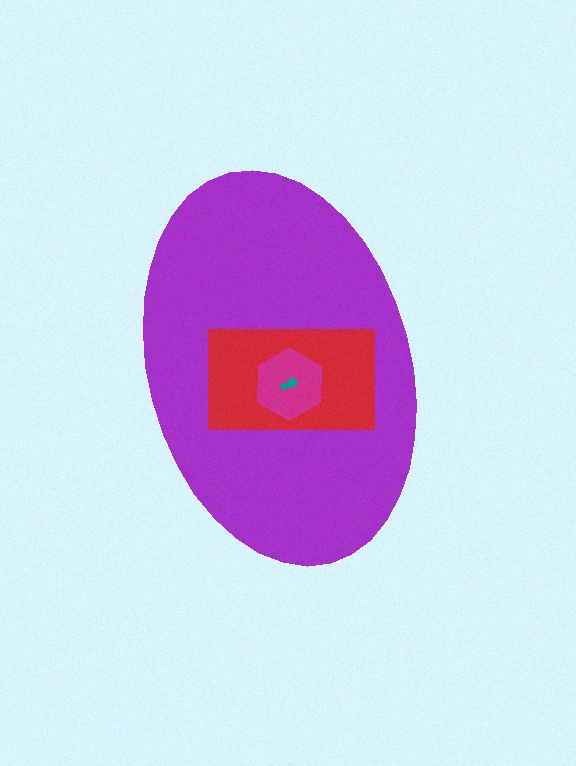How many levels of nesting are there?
4.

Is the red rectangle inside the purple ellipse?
Yes.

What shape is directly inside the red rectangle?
The magenta hexagon.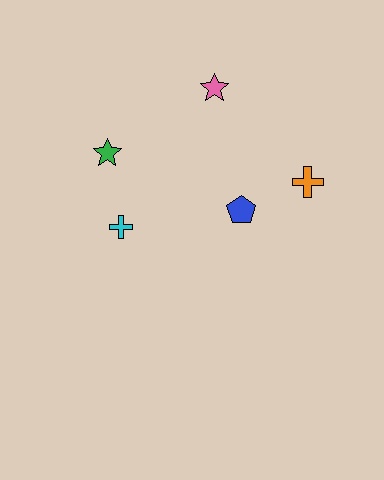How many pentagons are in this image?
There is 1 pentagon.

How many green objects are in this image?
There is 1 green object.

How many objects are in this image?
There are 5 objects.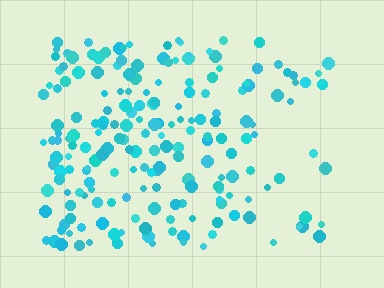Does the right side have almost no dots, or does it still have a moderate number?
Still a moderate number, just noticeably fewer than the left.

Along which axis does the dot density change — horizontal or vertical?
Horizontal.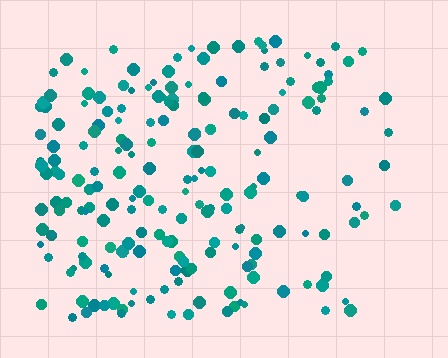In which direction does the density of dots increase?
From right to left, with the left side densest.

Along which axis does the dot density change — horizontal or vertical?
Horizontal.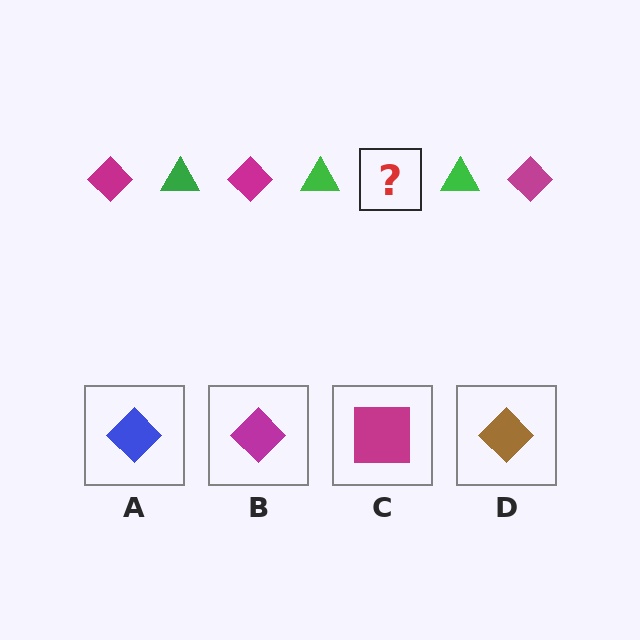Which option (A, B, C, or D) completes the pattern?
B.